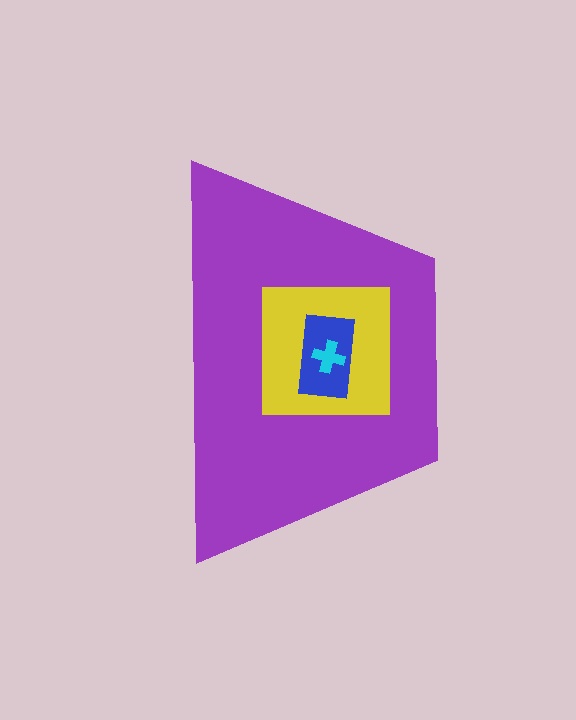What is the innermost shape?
The cyan cross.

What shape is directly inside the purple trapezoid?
The yellow square.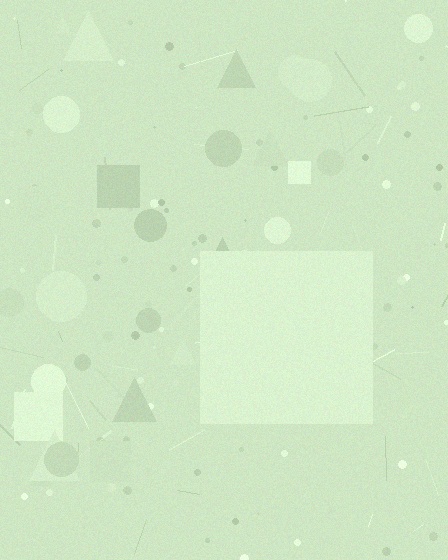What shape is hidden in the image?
A square is hidden in the image.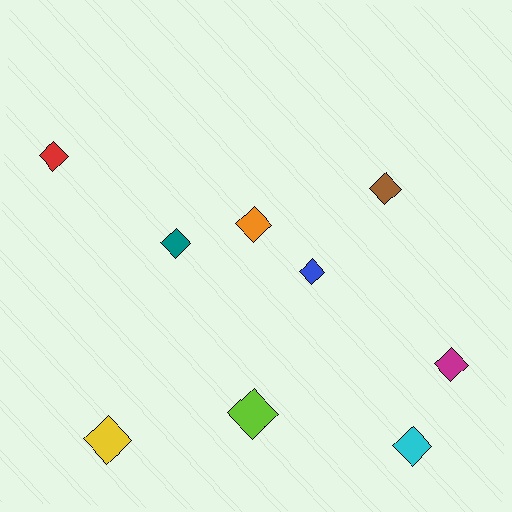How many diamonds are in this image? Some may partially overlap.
There are 9 diamonds.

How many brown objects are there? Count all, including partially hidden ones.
There is 1 brown object.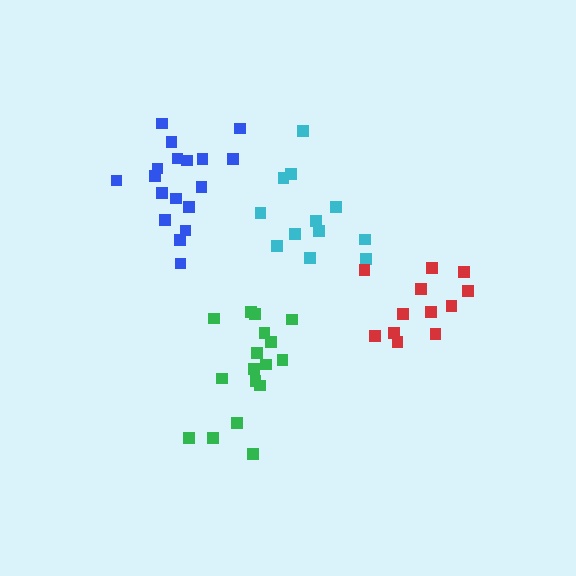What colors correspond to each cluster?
The clusters are colored: cyan, green, red, blue.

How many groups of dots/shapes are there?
There are 4 groups.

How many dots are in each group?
Group 1: 12 dots, Group 2: 17 dots, Group 3: 12 dots, Group 4: 18 dots (59 total).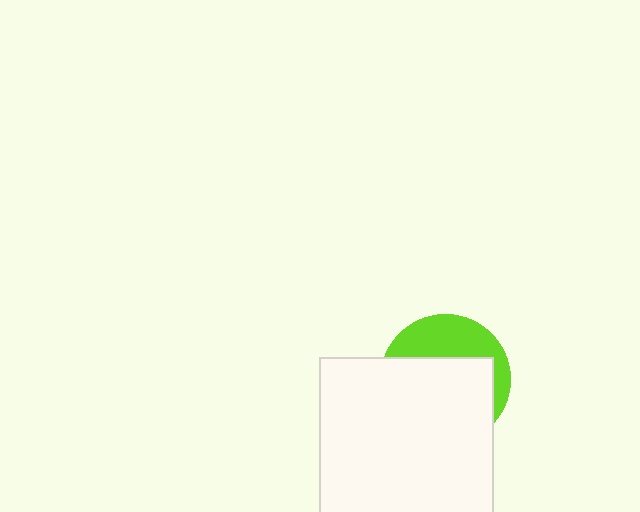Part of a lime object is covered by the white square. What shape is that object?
It is a circle.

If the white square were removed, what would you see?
You would see the complete lime circle.